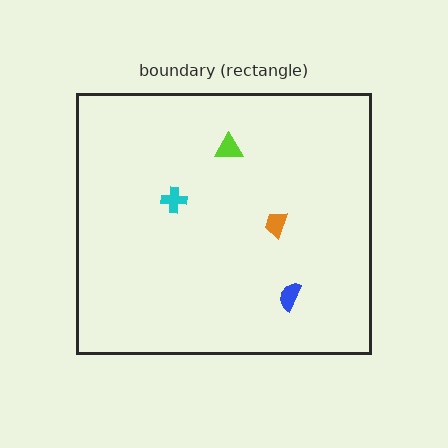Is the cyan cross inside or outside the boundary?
Inside.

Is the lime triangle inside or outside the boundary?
Inside.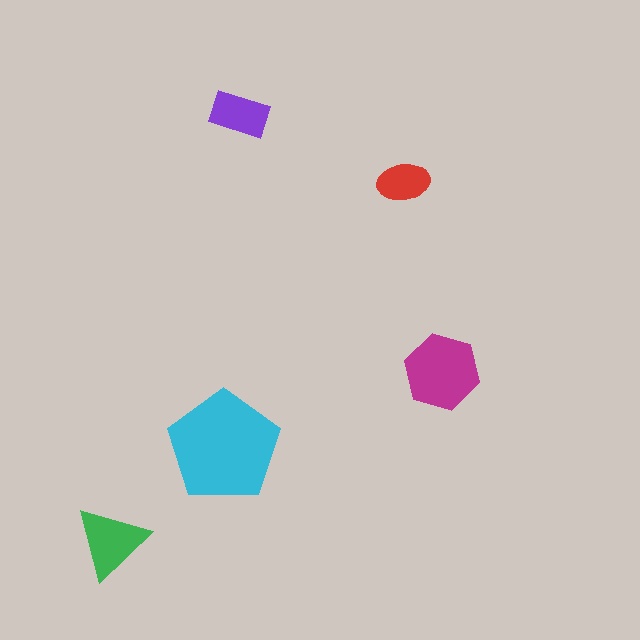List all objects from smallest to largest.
The red ellipse, the purple rectangle, the green triangle, the magenta hexagon, the cyan pentagon.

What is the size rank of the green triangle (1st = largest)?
3rd.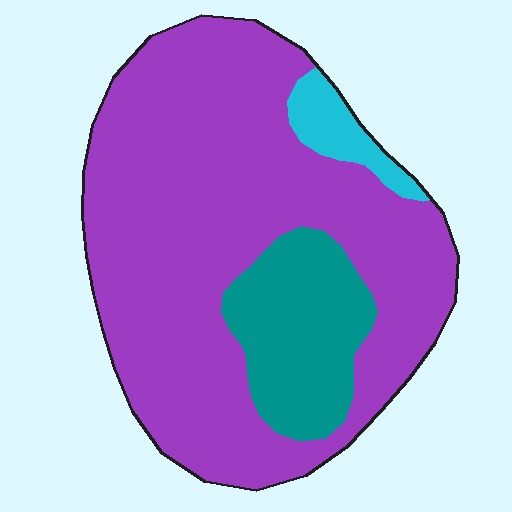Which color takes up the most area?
Purple, at roughly 75%.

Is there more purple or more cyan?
Purple.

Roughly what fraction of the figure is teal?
Teal takes up about one sixth (1/6) of the figure.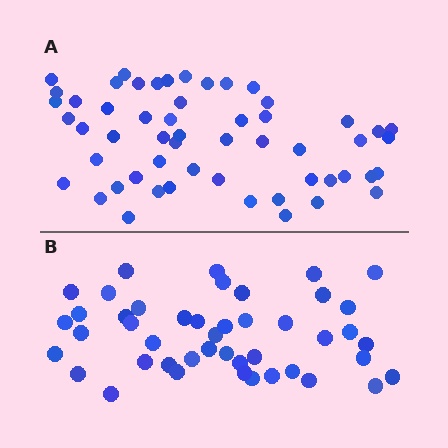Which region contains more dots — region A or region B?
Region A (the top region) has more dots.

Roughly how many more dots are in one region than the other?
Region A has roughly 10 or so more dots than region B.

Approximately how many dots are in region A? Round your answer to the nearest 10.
About 60 dots. (The exact count is 55, which rounds to 60.)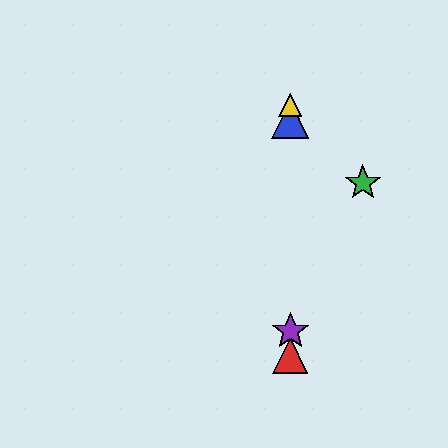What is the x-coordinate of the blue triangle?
The blue triangle is at x≈290.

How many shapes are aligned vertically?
4 shapes (the red triangle, the blue triangle, the yellow triangle, the purple star) are aligned vertically.